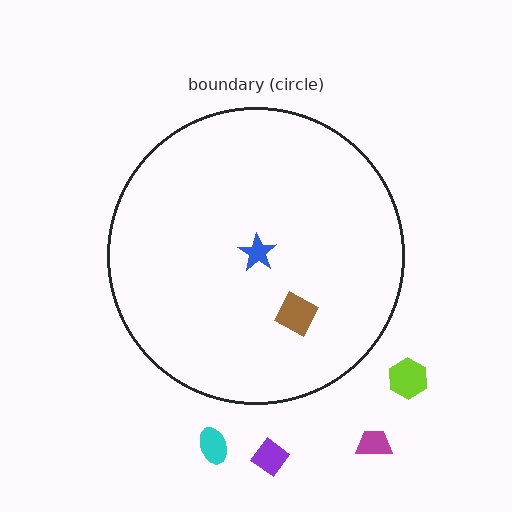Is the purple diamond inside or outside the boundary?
Outside.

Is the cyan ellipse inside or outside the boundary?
Outside.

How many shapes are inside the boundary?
2 inside, 4 outside.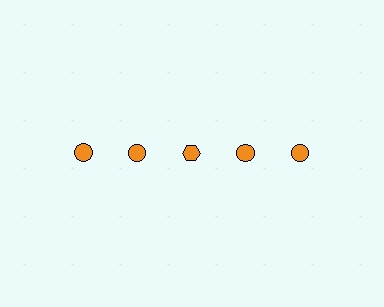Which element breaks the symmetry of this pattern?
The orange hexagon in the top row, center column breaks the symmetry. All other shapes are orange circles.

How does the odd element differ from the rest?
It has a different shape: hexagon instead of circle.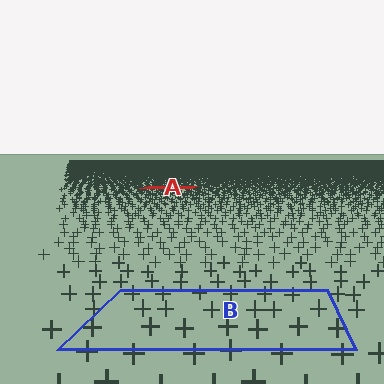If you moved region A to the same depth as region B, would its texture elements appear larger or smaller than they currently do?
They would appear larger. At a closer depth, the same texture elements are projected at a bigger on-screen size.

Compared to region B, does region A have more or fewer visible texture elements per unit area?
Region A has more texture elements per unit area — they are packed more densely because it is farther away.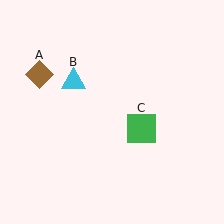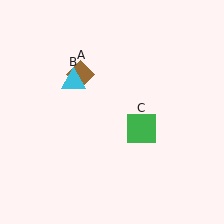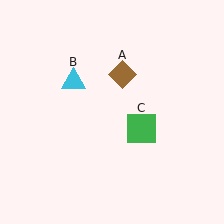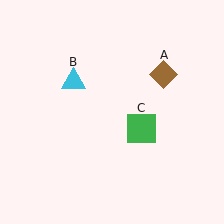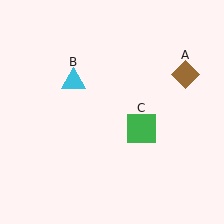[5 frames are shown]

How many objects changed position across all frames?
1 object changed position: brown diamond (object A).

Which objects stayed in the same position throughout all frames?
Cyan triangle (object B) and green square (object C) remained stationary.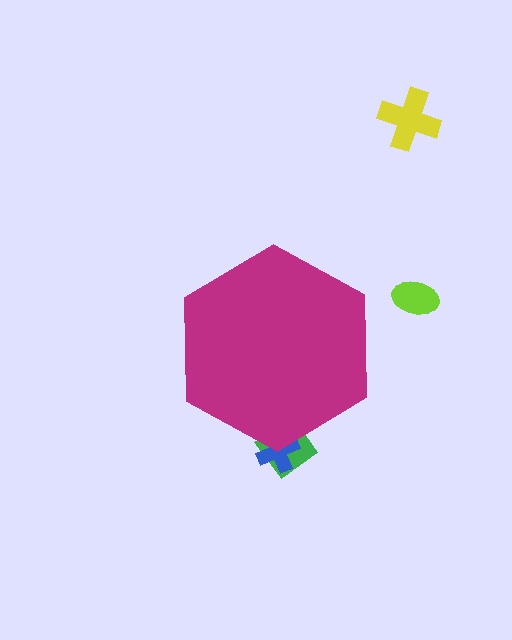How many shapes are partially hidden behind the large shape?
2 shapes are partially hidden.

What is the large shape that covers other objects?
A magenta hexagon.